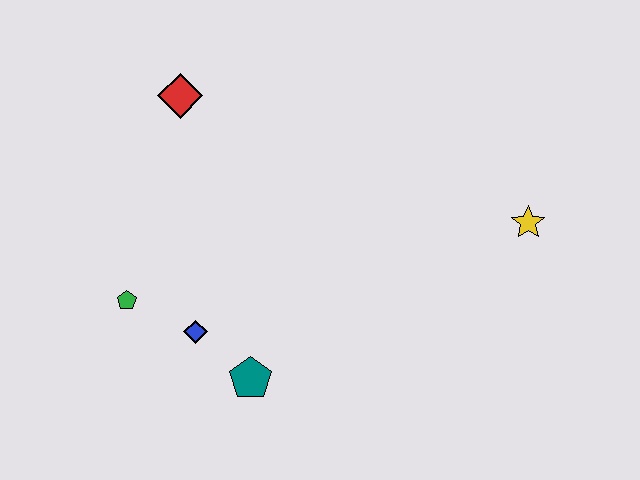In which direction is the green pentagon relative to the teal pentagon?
The green pentagon is to the left of the teal pentagon.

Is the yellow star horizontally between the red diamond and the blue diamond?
No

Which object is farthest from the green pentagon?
The yellow star is farthest from the green pentagon.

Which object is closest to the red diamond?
The green pentagon is closest to the red diamond.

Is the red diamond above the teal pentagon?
Yes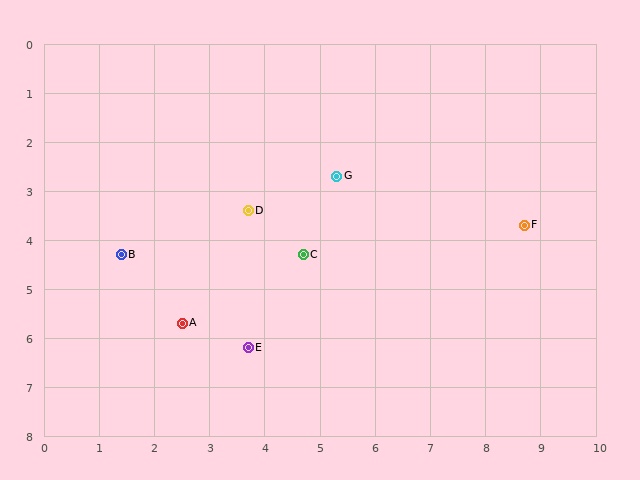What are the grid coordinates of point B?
Point B is at approximately (1.4, 4.3).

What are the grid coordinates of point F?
Point F is at approximately (8.7, 3.7).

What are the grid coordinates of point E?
Point E is at approximately (3.7, 6.2).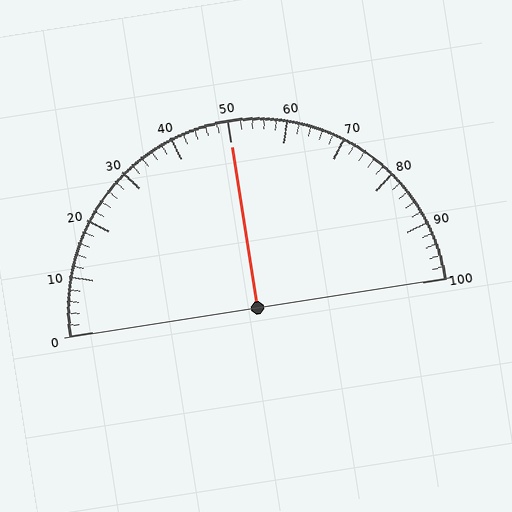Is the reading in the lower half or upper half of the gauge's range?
The reading is in the upper half of the range (0 to 100).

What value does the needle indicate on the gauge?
The needle indicates approximately 50.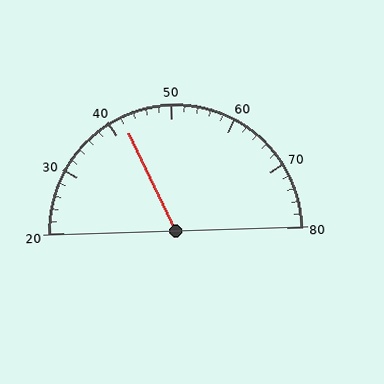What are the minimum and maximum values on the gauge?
The gauge ranges from 20 to 80.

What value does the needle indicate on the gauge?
The needle indicates approximately 42.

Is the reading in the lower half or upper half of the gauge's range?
The reading is in the lower half of the range (20 to 80).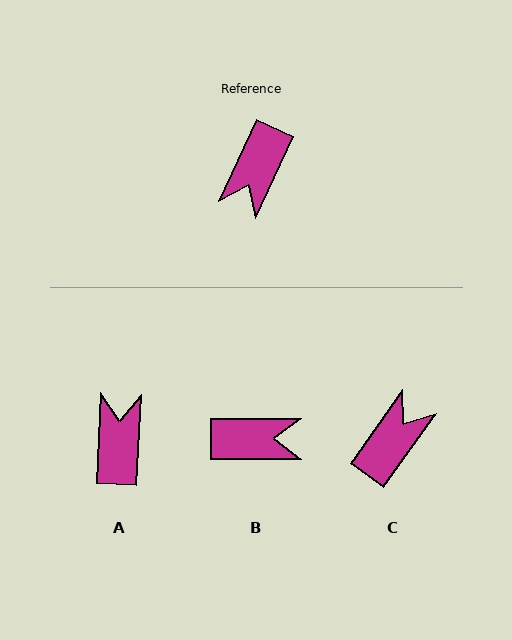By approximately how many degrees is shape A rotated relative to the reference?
Approximately 158 degrees clockwise.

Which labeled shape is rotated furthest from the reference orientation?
C, about 169 degrees away.